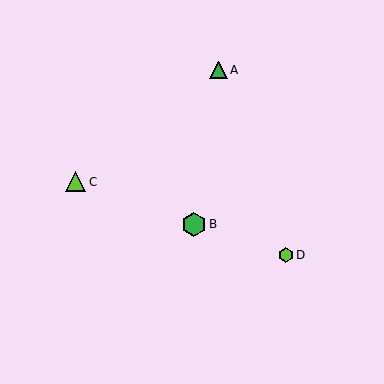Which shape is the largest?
The green hexagon (labeled B) is the largest.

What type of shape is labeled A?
Shape A is a green triangle.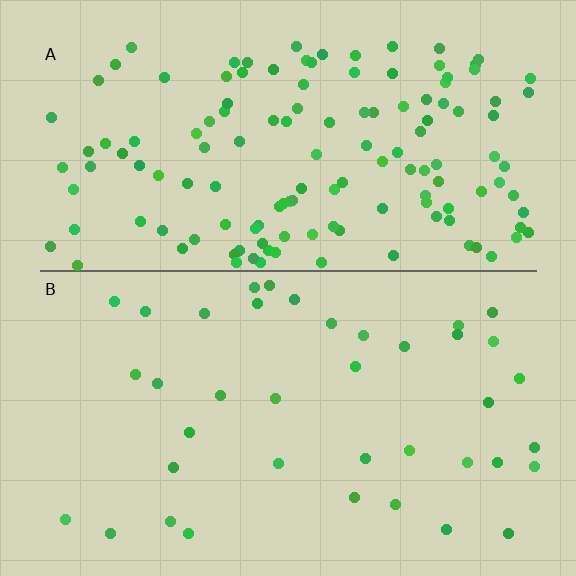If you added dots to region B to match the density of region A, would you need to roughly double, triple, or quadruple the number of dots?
Approximately quadruple.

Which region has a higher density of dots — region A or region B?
A (the top).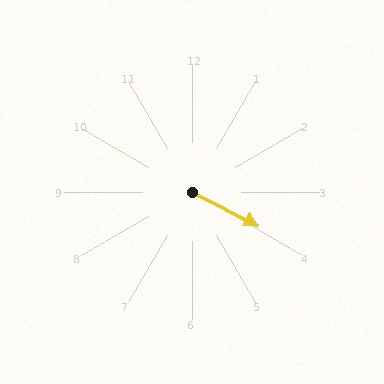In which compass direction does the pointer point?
Southeast.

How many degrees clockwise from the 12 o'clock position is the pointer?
Approximately 117 degrees.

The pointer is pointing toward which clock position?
Roughly 4 o'clock.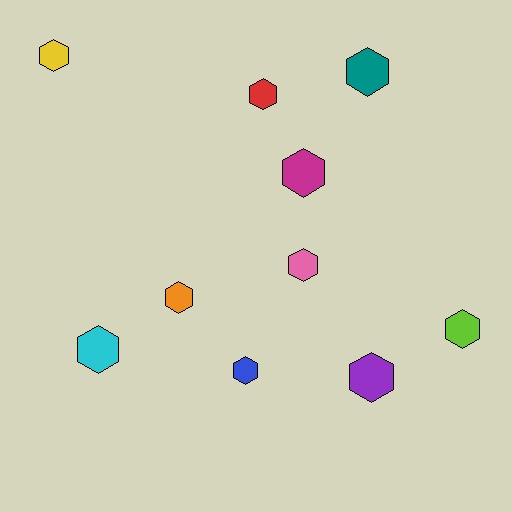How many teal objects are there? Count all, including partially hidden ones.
There is 1 teal object.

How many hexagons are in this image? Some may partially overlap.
There are 10 hexagons.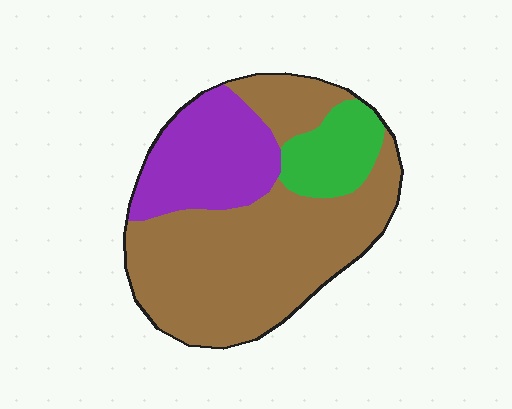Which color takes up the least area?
Green, at roughly 15%.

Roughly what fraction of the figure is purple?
Purple takes up less than a quarter of the figure.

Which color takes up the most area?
Brown, at roughly 65%.